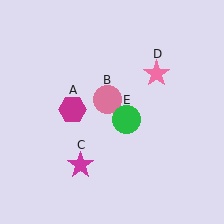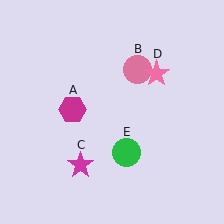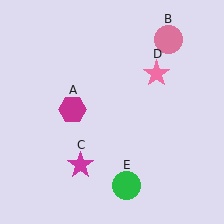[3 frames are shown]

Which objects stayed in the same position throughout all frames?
Magenta hexagon (object A) and magenta star (object C) and pink star (object D) remained stationary.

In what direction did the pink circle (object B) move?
The pink circle (object B) moved up and to the right.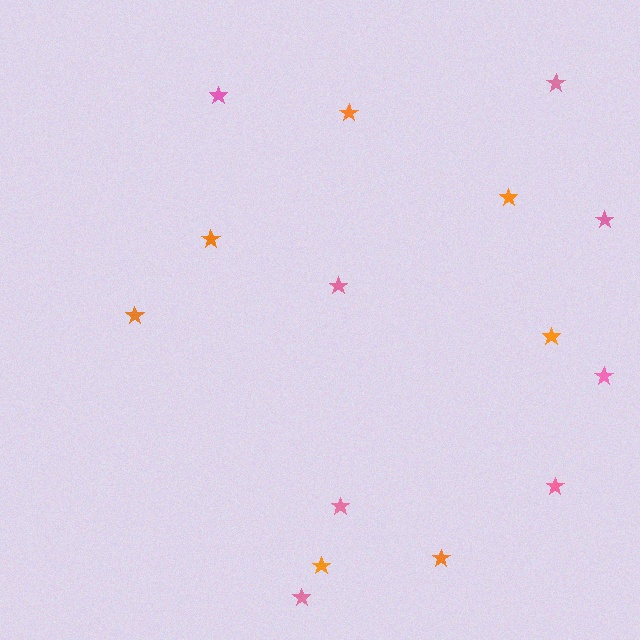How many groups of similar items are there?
There are 2 groups: one group of pink stars (8) and one group of orange stars (7).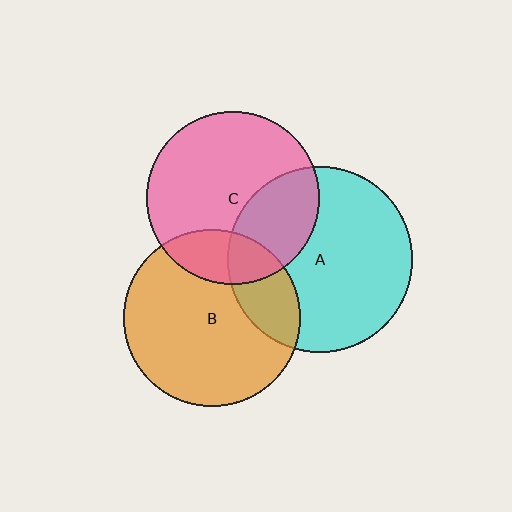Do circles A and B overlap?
Yes.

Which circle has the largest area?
Circle A (cyan).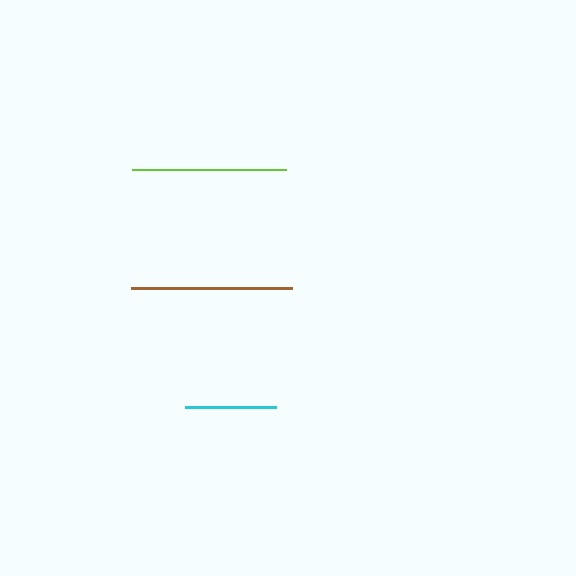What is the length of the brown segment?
The brown segment is approximately 160 pixels long.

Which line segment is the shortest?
The cyan line is the shortest at approximately 91 pixels.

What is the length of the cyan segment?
The cyan segment is approximately 91 pixels long.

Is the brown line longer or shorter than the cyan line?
The brown line is longer than the cyan line.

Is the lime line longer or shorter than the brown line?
The brown line is longer than the lime line.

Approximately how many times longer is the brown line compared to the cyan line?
The brown line is approximately 1.8 times the length of the cyan line.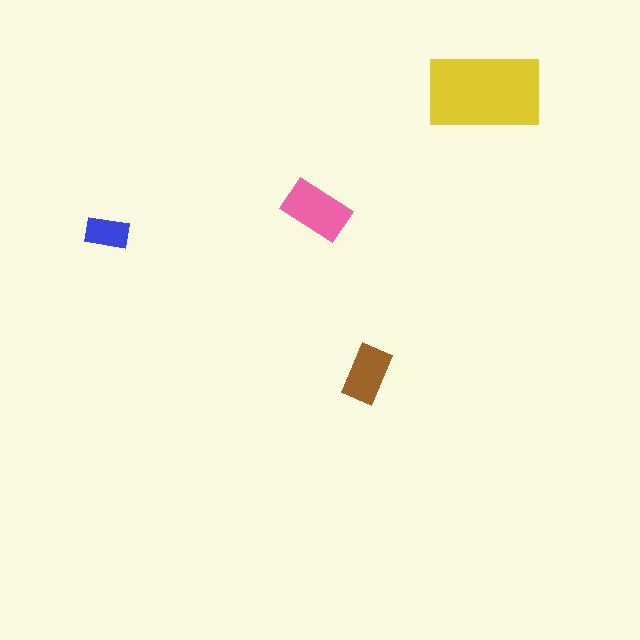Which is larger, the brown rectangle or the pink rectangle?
The pink one.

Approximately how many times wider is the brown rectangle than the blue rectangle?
About 1.5 times wider.